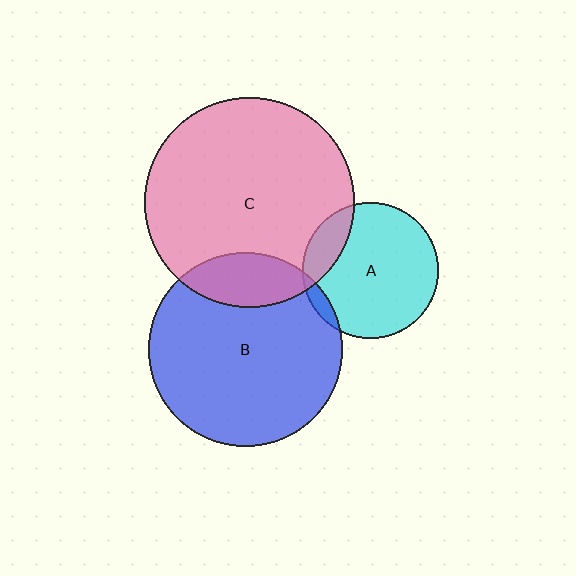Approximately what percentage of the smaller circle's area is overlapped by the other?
Approximately 5%.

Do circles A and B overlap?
Yes.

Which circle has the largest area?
Circle C (pink).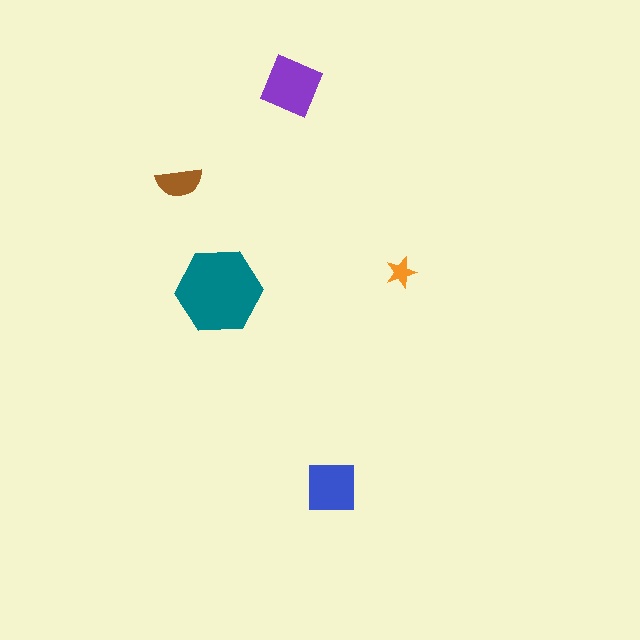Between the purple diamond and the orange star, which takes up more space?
The purple diamond.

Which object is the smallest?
The orange star.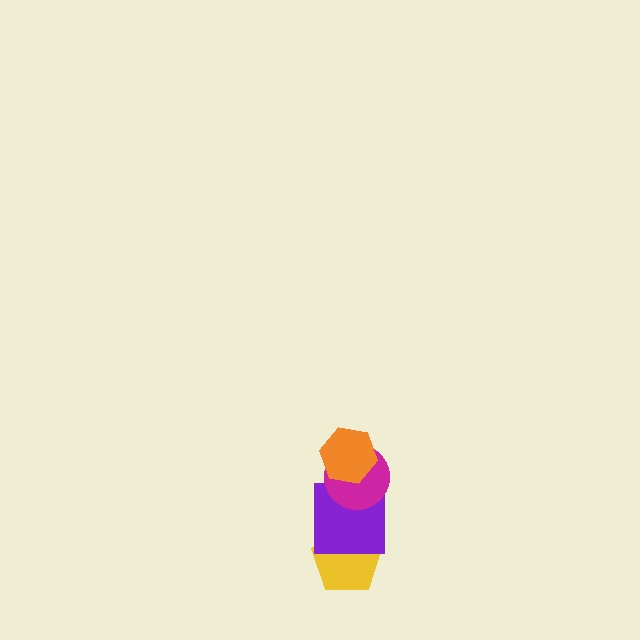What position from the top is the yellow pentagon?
The yellow pentagon is 4th from the top.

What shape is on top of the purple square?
The magenta circle is on top of the purple square.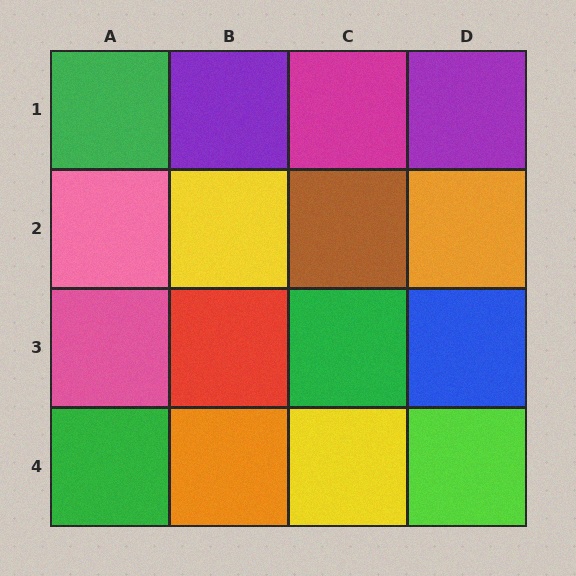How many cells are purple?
2 cells are purple.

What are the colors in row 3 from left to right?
Pink, red, green, blue.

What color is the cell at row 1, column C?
Magenta.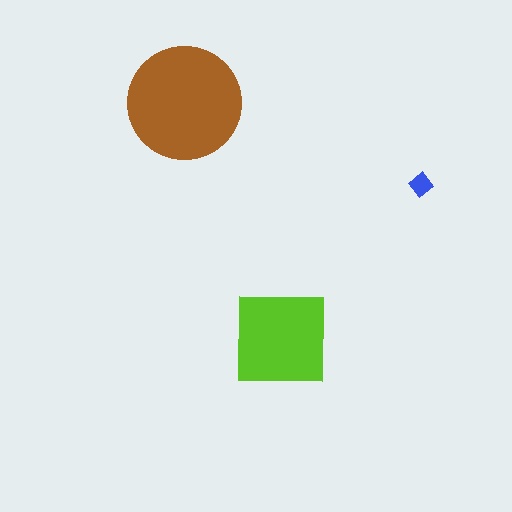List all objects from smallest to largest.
The blue diamond, the lime square, the brown circle.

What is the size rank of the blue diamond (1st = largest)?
3rd.